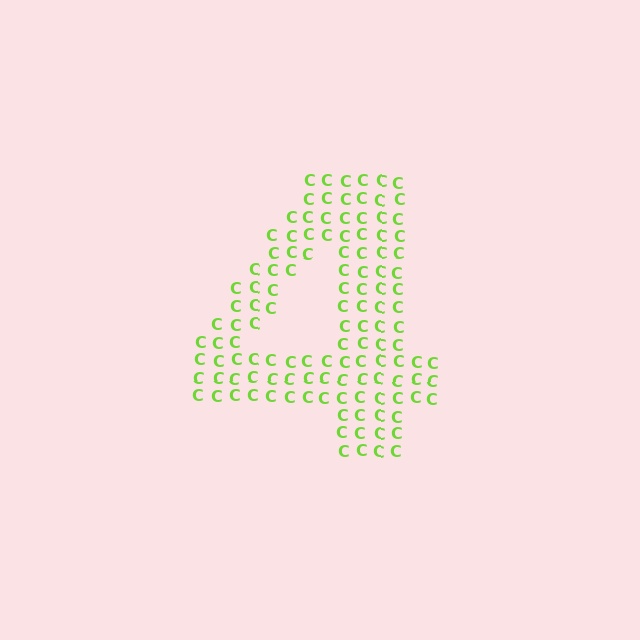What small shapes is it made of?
It is made of small letter C's.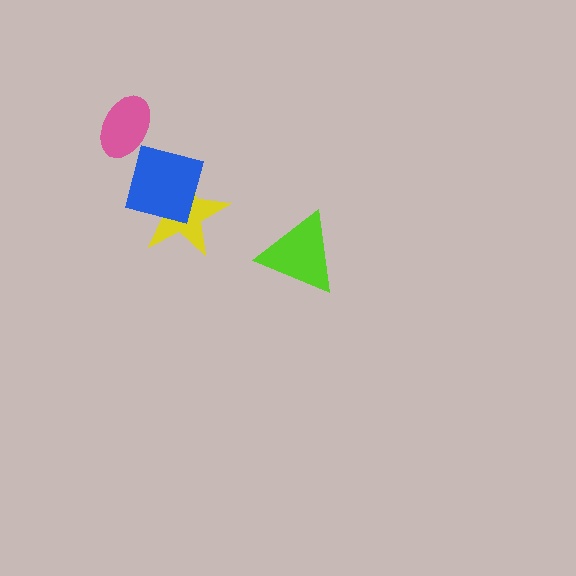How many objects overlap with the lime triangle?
0 objects overlap with the lime triangle.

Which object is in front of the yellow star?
The blue square is in front of the yellow star.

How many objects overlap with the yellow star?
1 object overlaps with the yellow star.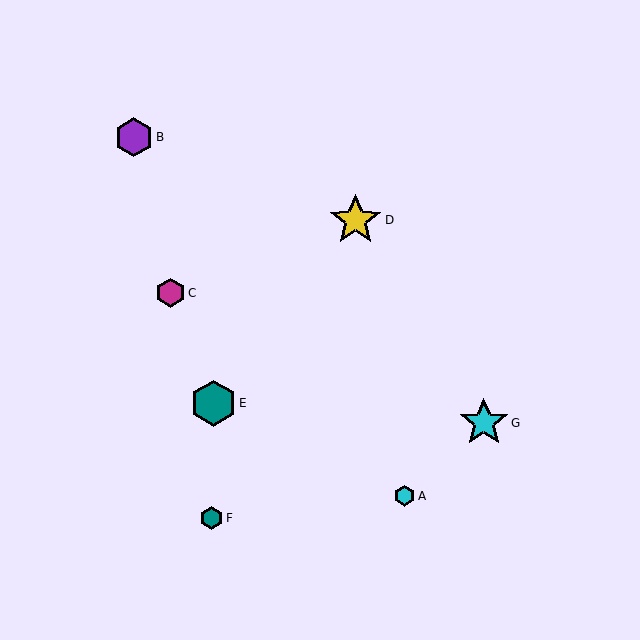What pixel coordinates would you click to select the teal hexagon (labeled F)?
Click at (212, 518) to select the teal hexagon F.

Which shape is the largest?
The yellow star (labeled D) is the largest.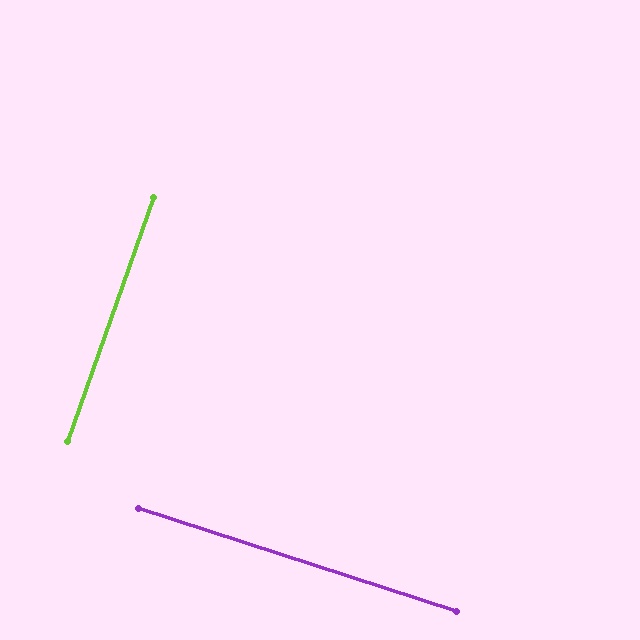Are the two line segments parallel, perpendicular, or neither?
Perpendicular — they meet at approximately 89°.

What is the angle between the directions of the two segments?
Approximately 89 degrees.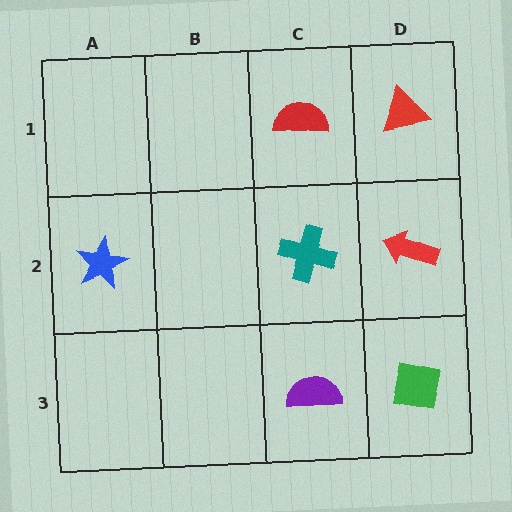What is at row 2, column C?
A teal cross.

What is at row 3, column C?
A purple semicircle.